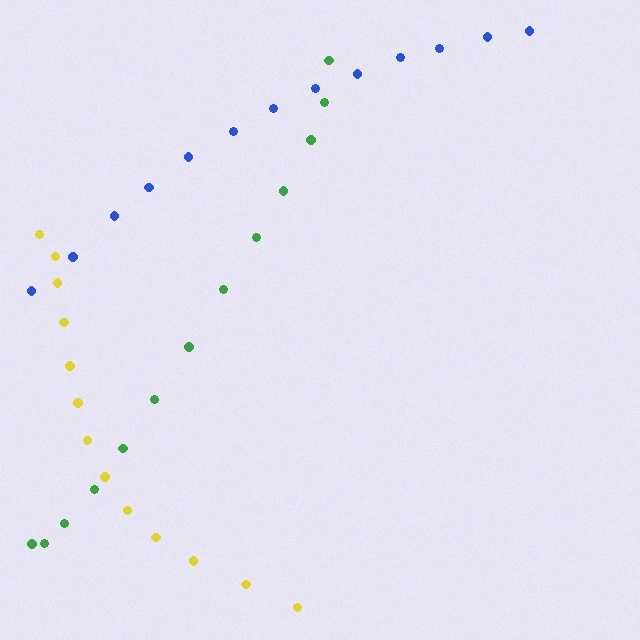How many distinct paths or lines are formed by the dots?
There are 3 distinct paths.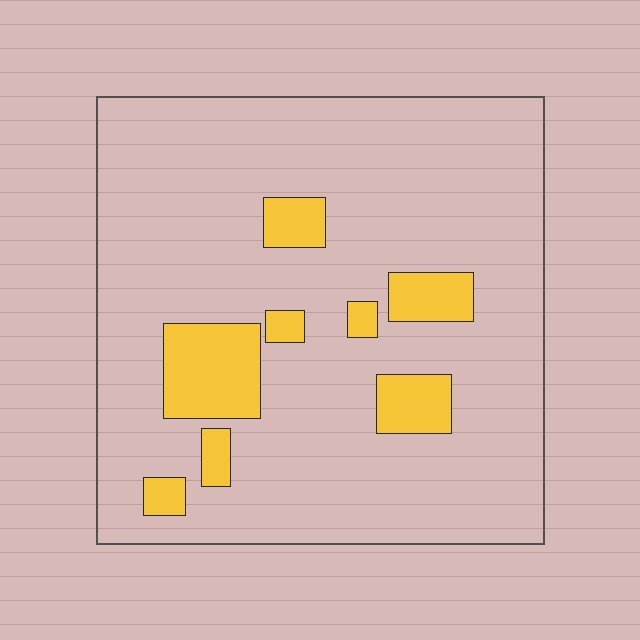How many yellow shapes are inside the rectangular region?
8.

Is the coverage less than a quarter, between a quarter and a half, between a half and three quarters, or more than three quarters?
Less than a quarter.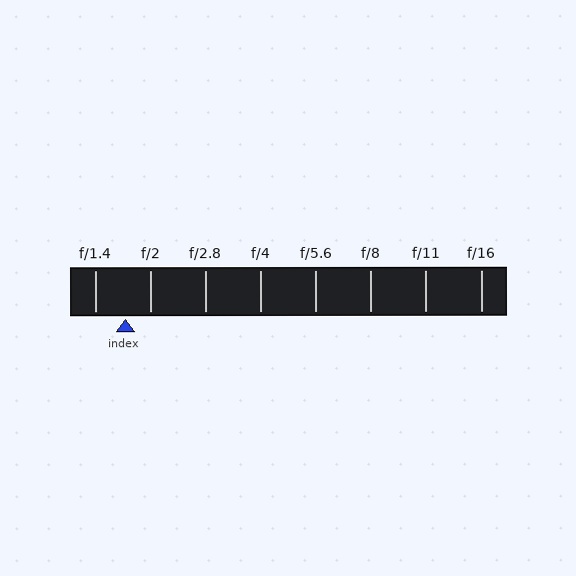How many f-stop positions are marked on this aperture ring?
There are 8 f-stop positions marked.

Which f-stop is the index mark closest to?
The index mark is closest to f/2.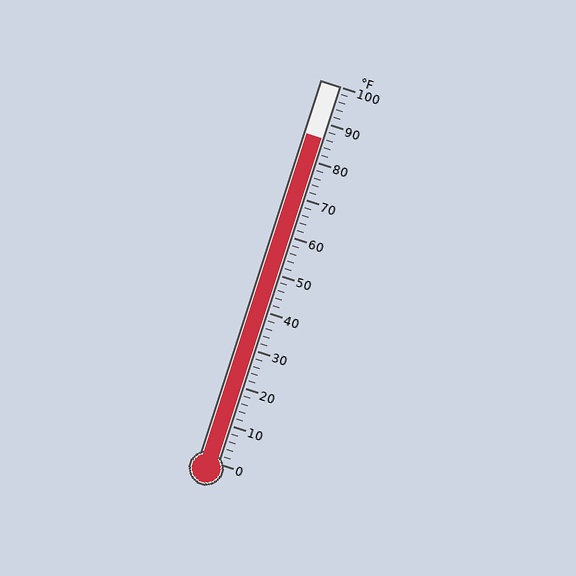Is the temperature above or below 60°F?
The temperature is above 60°F.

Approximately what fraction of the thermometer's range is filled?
The thermometer is filled to approximately 85% of its range.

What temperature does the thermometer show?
The thermometer shows approximately 86°F.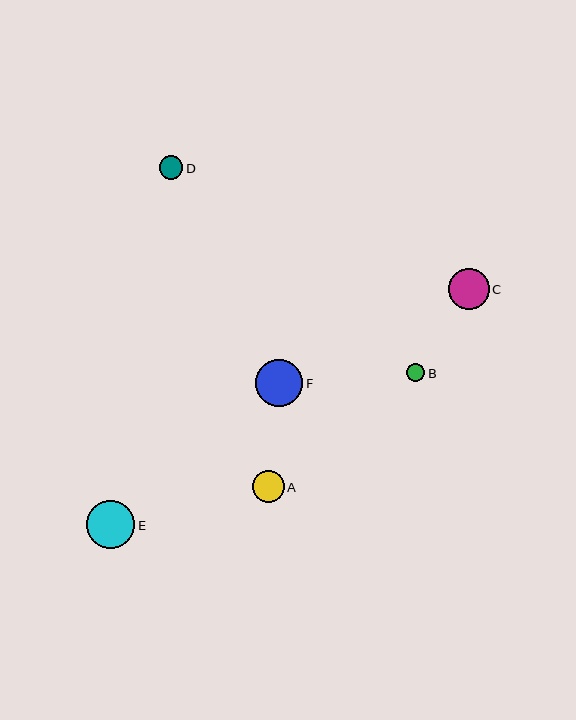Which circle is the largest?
Circle E is the largest with a size of approximately 48 pixels.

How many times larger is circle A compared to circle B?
Circle A is approximately 1.8 times the size of circle B.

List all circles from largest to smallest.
From largest to smallest: E, F, C, A, D, B.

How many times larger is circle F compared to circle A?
Circle F is approximately 1.5 times the size of circle A.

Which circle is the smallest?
Circle B is the smallest with a size of approximately 18 pixels.